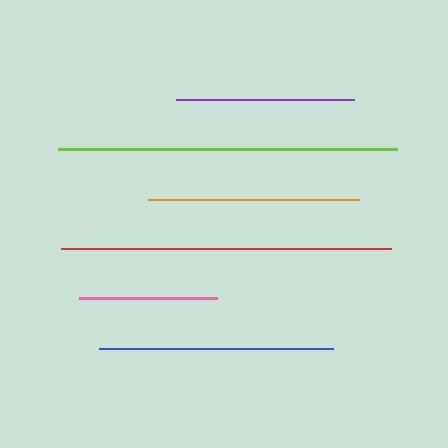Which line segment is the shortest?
The pink line is the shortest at approximately 137 pixels.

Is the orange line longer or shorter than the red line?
The red line is longer than the orange line.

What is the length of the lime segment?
The lime segment is approximately 339 pixels long.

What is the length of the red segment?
The red segment is approximately 331 pixels long.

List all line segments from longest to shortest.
From longest to shortest: lime, red, blue, orange, purple, pink.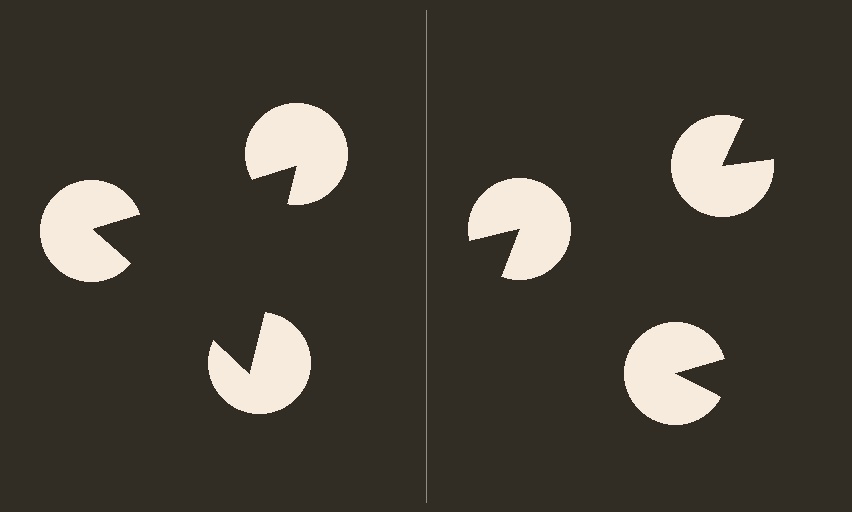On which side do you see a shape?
An illusory triangle appears on the left side. On the right side the wedge cuts are rotated, so no coherent shape forms.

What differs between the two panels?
The pac-man discs are positioned identically on both sides; only the wedge orientations differ. On the left they align to a triangle; on the right they are misaligned.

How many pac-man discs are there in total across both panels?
6 — 3 on each side.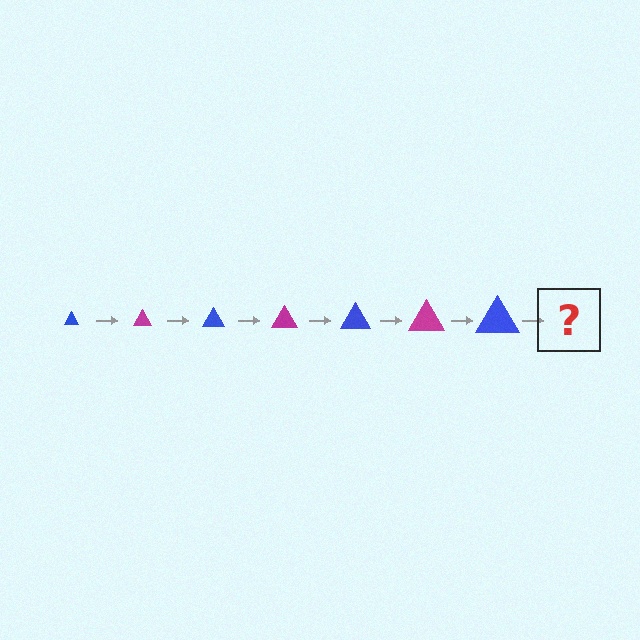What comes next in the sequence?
The next element should be a magenta triangle, larger than the previous one.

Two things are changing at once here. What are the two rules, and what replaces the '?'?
The two rules are that the triangle grows larger each step and the color cycles through blue and magenta. The '?' should be a magenta triangle, larger than the previous one.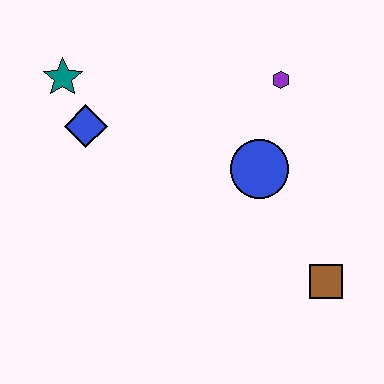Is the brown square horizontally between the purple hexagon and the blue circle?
No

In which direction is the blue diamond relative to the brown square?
The blue diamond is to the left of the brown square.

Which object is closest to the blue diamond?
The teal star is closest to the blue diamond.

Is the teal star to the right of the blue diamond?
No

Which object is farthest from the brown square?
The teal star is farthest from the brown square.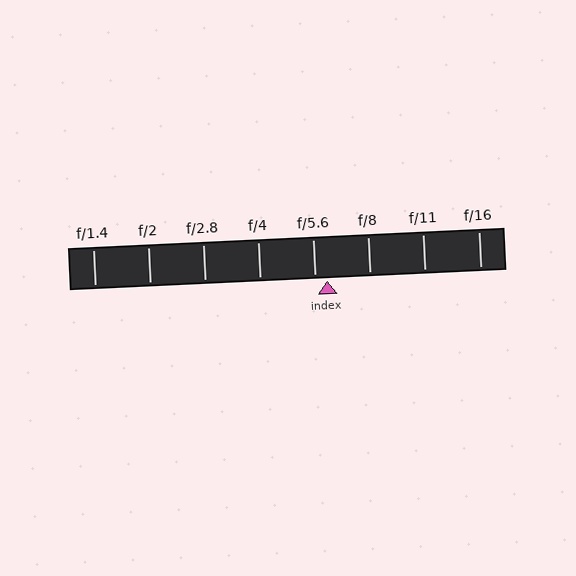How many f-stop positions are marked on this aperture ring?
There are 8 f-stop positions marked.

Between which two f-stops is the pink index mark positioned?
The index mark is between f/5.6 and f/8.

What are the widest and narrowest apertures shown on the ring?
The widest aperture shown is f/1.4 and the narrowest is f/16.